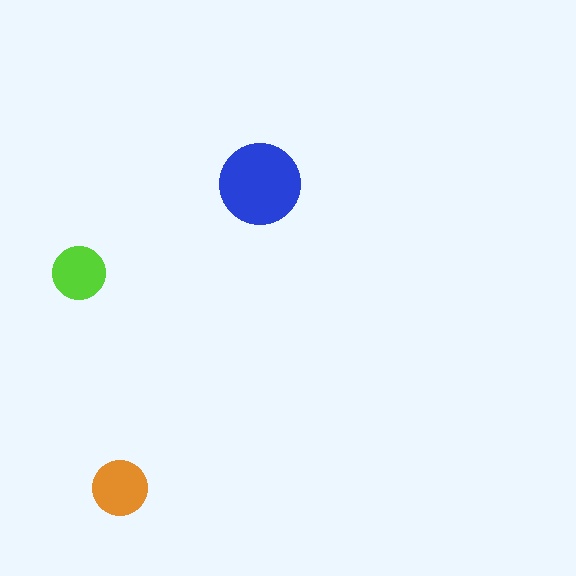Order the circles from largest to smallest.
the blue one, the orange one, the lime one.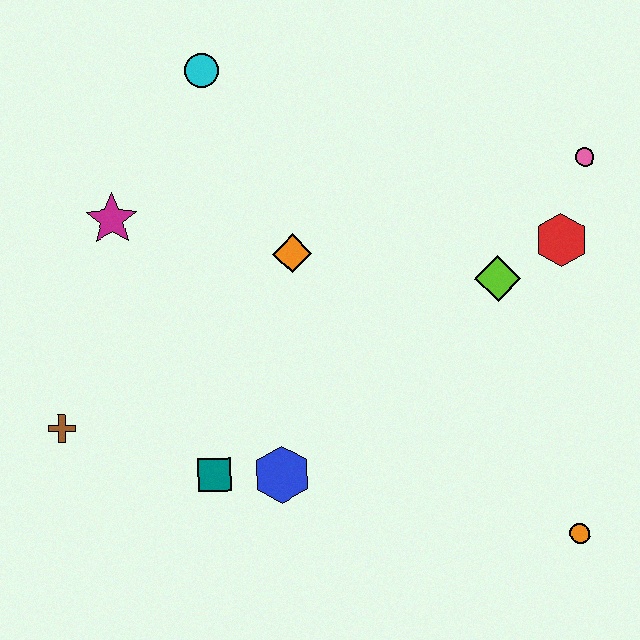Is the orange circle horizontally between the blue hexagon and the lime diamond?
No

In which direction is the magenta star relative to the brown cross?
The magenta star is above the brown cross.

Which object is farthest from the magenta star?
The orange circle is farthest from the magenta star.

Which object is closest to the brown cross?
The teal square is closest to the brown cross.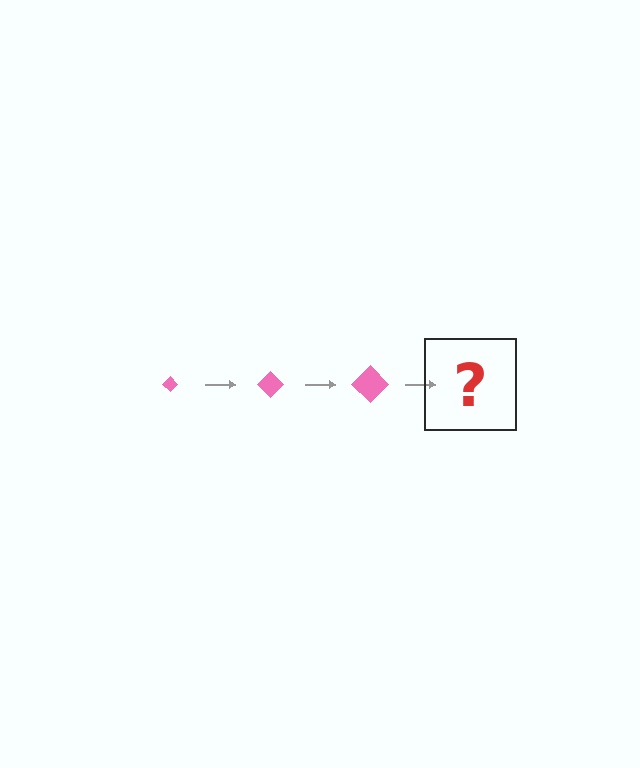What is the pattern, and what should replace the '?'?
The pattern is that the diamond gets progressively larger each step. The '?' should be a pink diamond, larger than the previous one.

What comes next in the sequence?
The next element should be a pink diamond, larger than the previous one.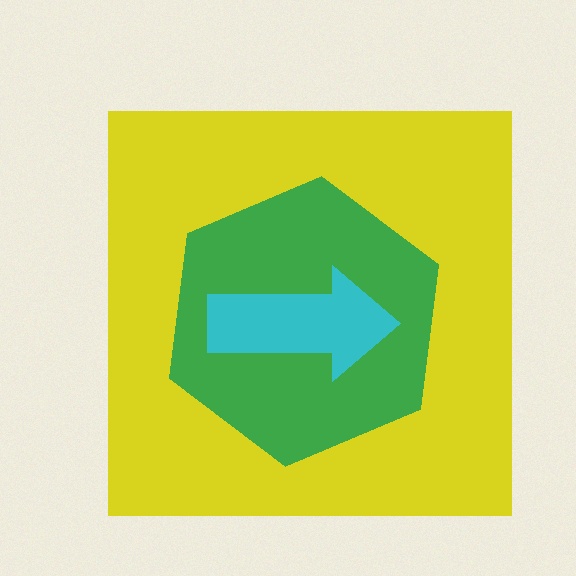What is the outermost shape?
The yellow square.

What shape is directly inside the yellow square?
The green hexagon.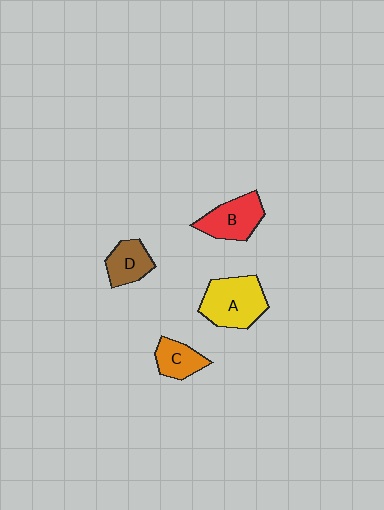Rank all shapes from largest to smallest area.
From largest to smallest: A (yellow), B (red), D (brown), C (orange).